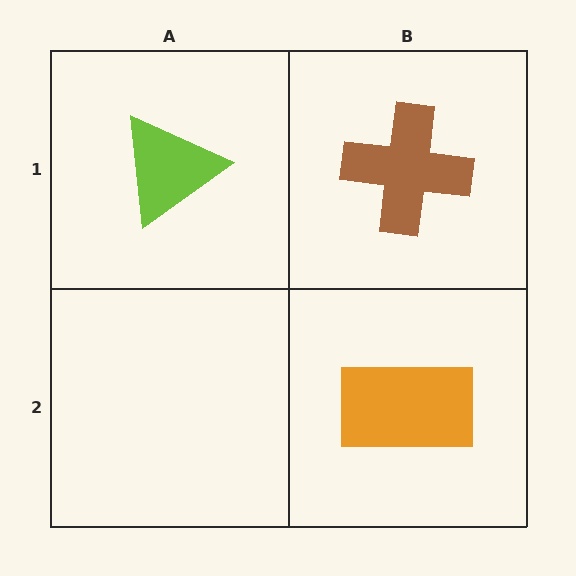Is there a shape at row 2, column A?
No, that cell is empty.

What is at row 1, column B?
A brown cross.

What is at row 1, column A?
A lime triangle.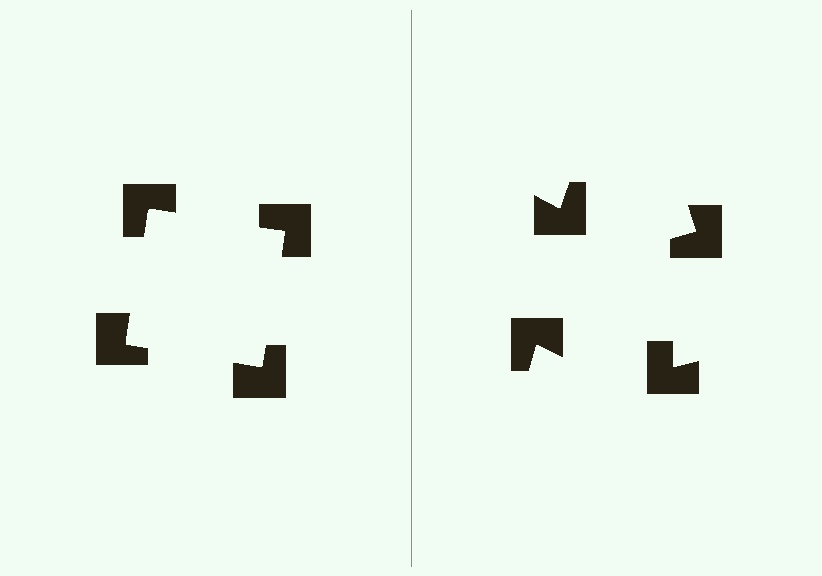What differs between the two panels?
The notched squares are positioned identically on both sides; only the wedge orientations differ. On the left they align to a square; on the right they are misaligned.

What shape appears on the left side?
An illusory square.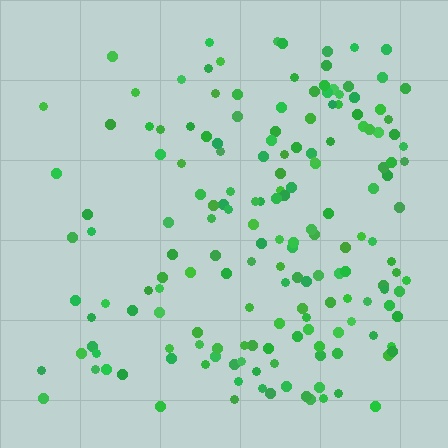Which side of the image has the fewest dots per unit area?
The left.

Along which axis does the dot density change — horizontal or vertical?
Horizontal.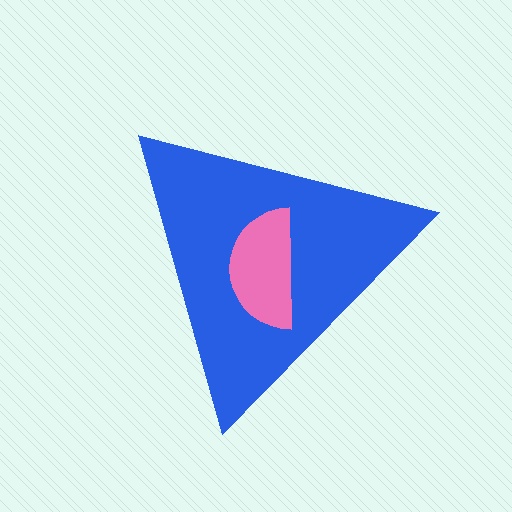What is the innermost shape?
The pink semicircle.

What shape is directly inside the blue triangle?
The pink semicircle.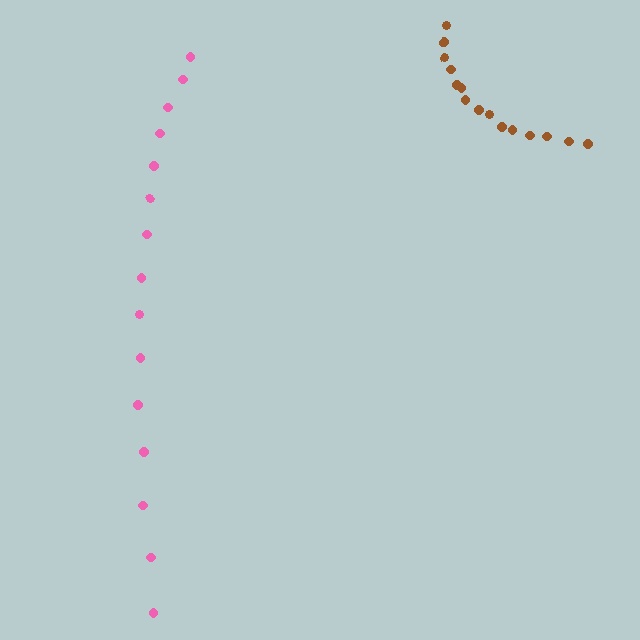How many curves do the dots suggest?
There are 2 distinct paths.